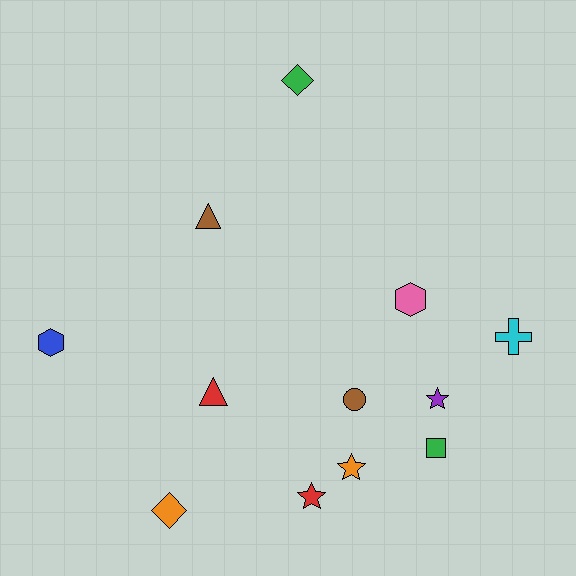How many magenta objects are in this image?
There are no magenta objects.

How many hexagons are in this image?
There are 2 hexagons.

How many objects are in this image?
There are 12 objects.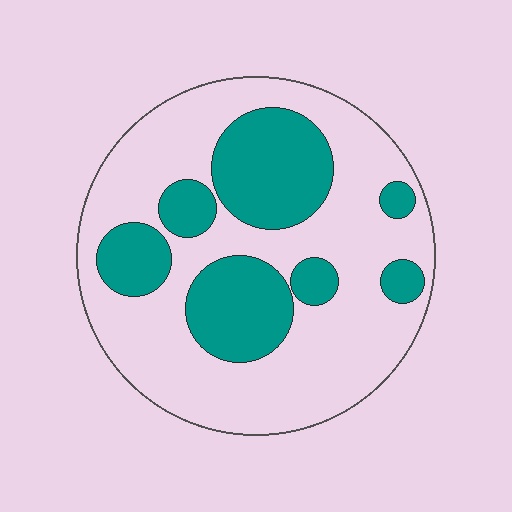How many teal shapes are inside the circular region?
7.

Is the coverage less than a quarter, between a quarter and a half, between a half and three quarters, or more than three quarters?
Between a quarter and a half.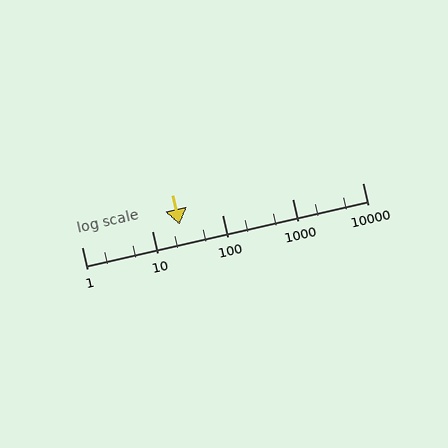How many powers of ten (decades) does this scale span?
The scale spans 4 decades, from 1 to 10000.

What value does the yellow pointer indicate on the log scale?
The pointer indicates approximately 25.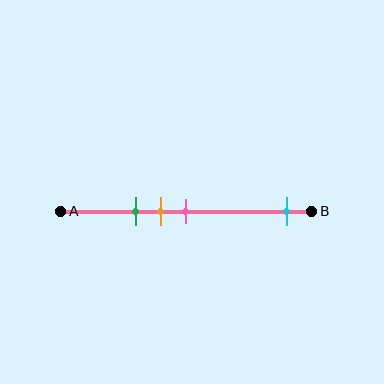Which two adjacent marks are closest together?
The orange and pink marks are the closest adjacent pair.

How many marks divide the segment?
There are 4 marks dividing the segment.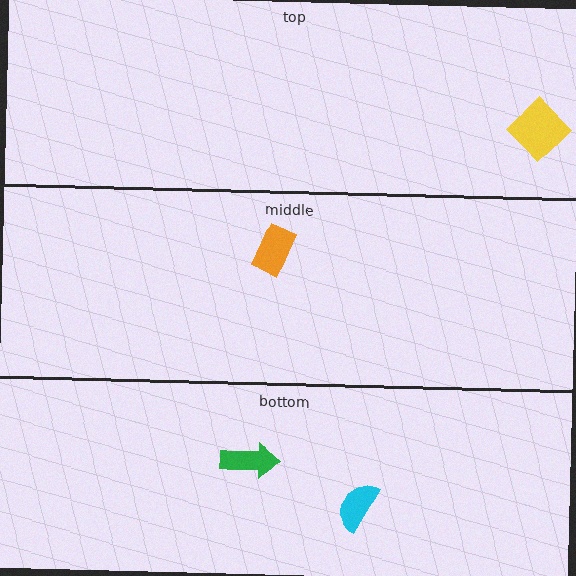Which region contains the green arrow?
The bottom region.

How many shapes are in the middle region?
1.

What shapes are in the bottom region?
The cyan semicircle, the green arrow.